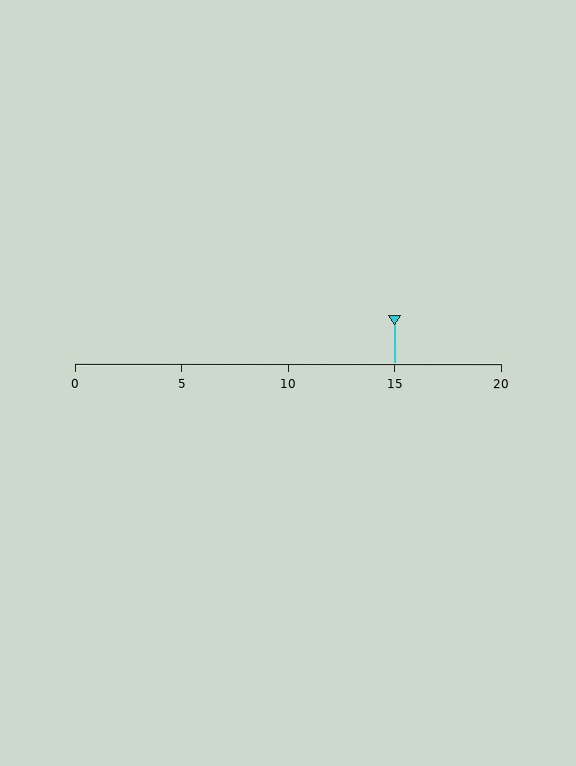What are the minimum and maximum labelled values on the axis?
The axis runs from 0 to 20.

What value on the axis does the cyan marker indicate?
The marker indicates approximately 15.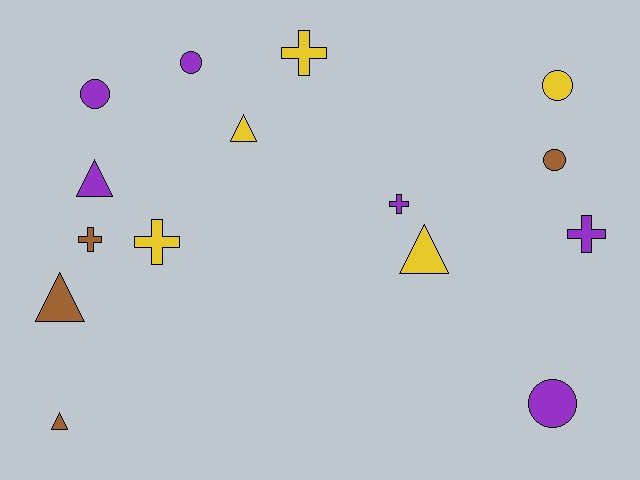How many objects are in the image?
There are 15 objects.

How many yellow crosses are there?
There are 2 yellow crosses.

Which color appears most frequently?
Purple, with 6 objects.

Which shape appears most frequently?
Circle, with 5 objects.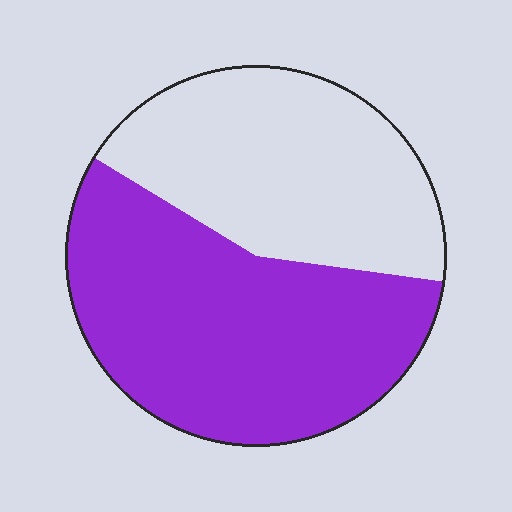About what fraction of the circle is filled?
About three fifths (3/5).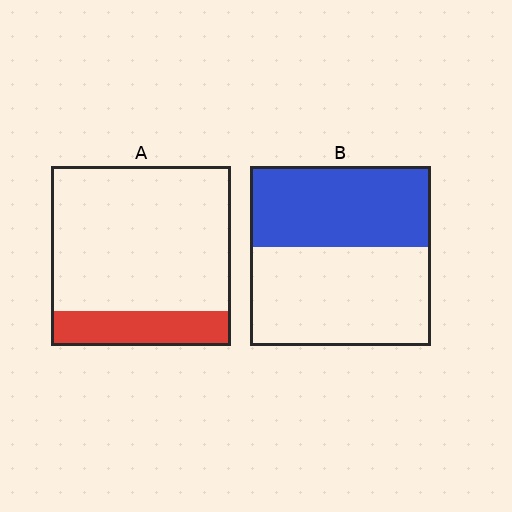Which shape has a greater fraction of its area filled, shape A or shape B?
Shape B.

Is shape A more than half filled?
No.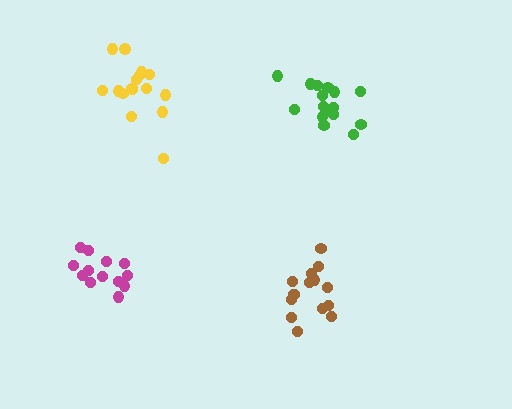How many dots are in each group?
Group 1: 17 dots, Group 2: 13 dots, Group 3: 16 dots, Group 4: 16 dots (62 total).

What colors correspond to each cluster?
The clusters are colored: green, magenta, brown, yellow.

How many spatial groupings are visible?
There are 4 spatial groupings.